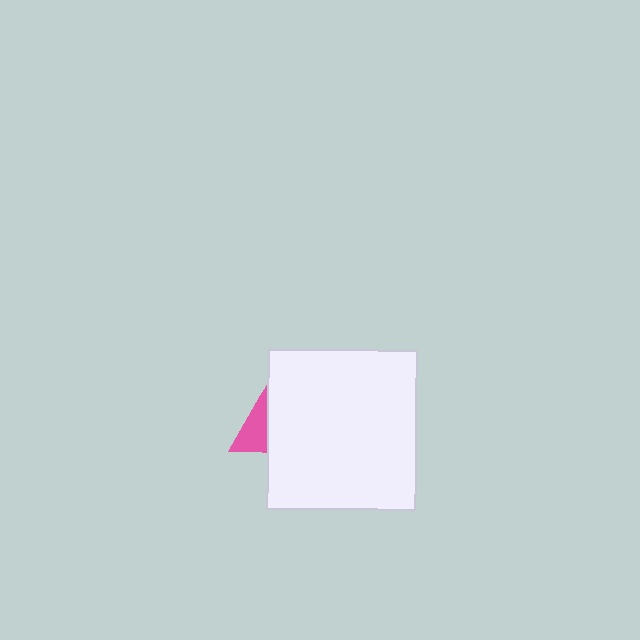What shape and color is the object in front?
The object in front is a white rectangle.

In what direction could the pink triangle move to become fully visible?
The pink triangle could move left. That would shift it out from behind the white rectangle entirely.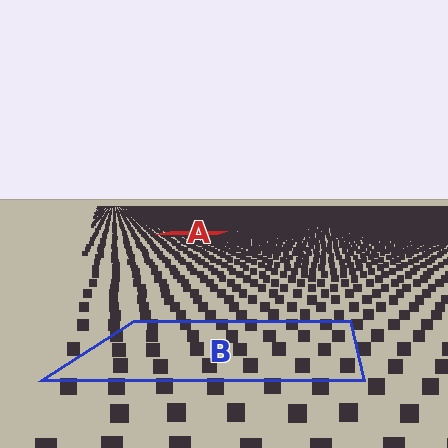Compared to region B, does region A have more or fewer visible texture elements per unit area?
Region A has more texture elements per unit area — they are packed more densely because it is farther away.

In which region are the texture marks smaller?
The texture marks are smaller in region A, because it is farther away.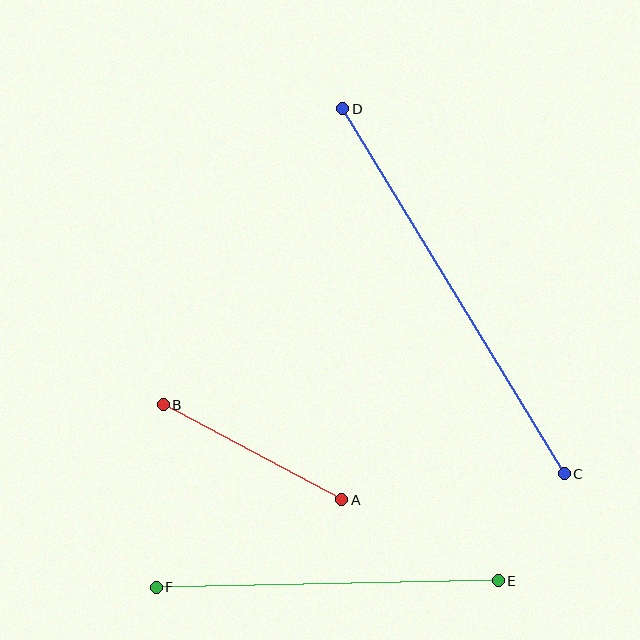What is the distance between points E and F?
The distance is approximately 342 pixels.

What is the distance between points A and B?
The distance is approximately 202 pixels.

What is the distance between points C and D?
The distance is approximately 427 pixels.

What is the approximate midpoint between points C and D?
The midpoint is at approximately (454, 291) pixels.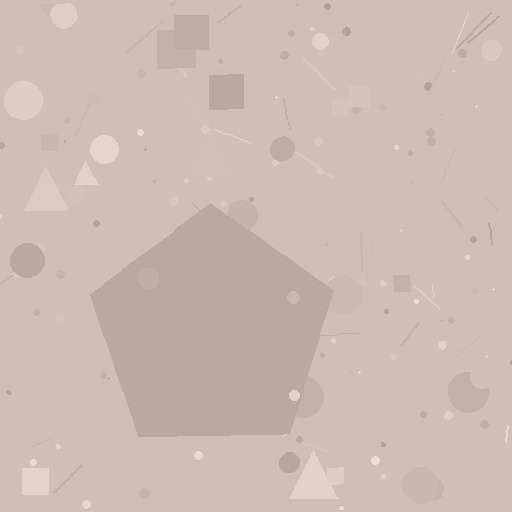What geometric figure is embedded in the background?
A pentagon is embedded in the background.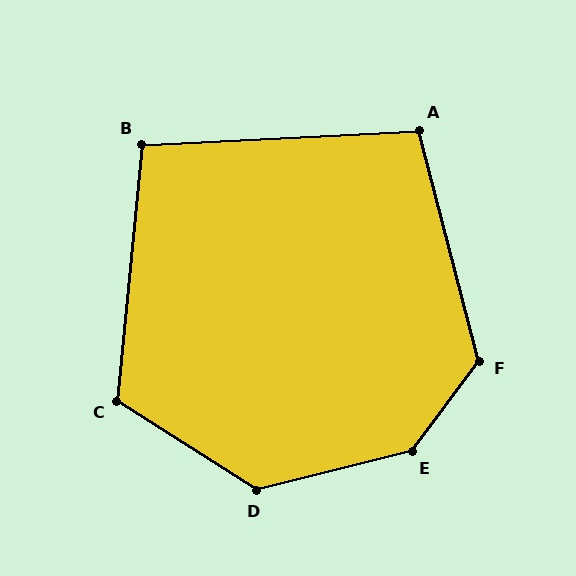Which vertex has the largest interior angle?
E, at approximately 141 degrees.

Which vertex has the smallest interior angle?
B, at approximately 98 degrees.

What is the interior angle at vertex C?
Approximately 117 degrees (obtuse).